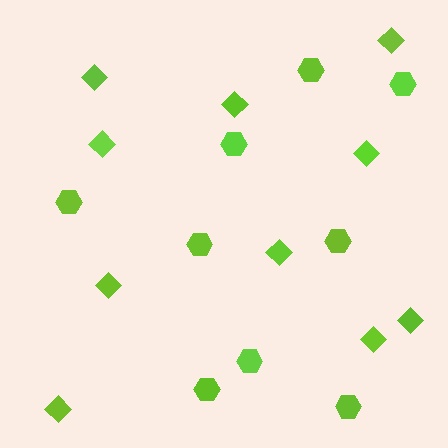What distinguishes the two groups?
There are 2 groups: one group of hexagons (9) and one group of diamonds (10).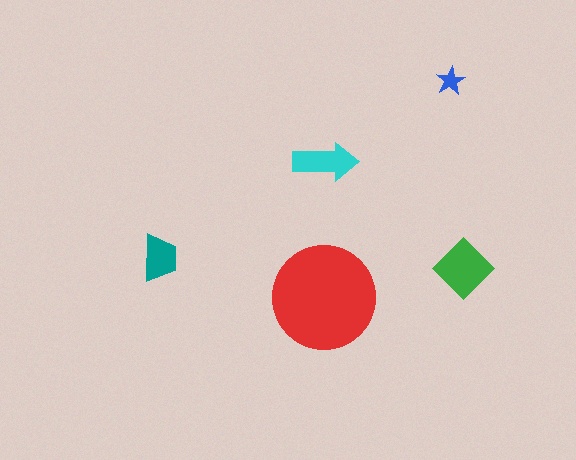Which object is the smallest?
The blue star.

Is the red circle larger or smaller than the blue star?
Larger.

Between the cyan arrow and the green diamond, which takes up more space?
The green diamond.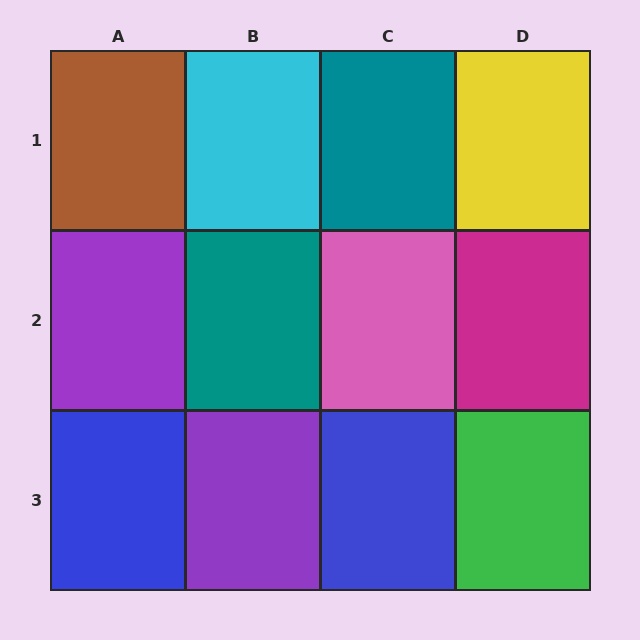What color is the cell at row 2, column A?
Purple.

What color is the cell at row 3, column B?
Purple.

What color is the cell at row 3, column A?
Blue.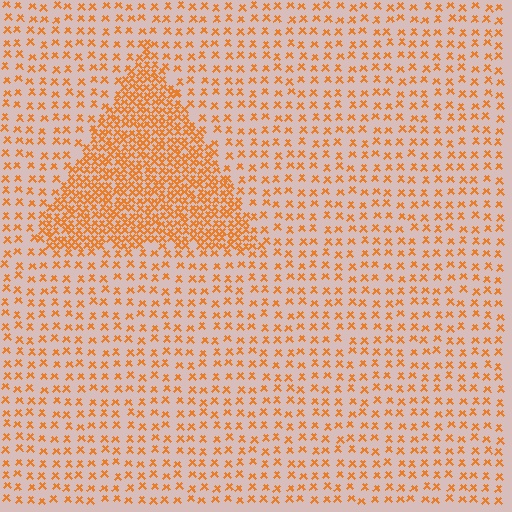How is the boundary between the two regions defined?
The boundary is defined by a change in element density (approximately 2.7x ratio). All elements are the same color, size, and shape.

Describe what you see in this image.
The image contains small orange elements arranged at two different densities. A triangle-shaped region is visible where the elements are more densely packed than the surrounding area.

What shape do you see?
I see a triangle.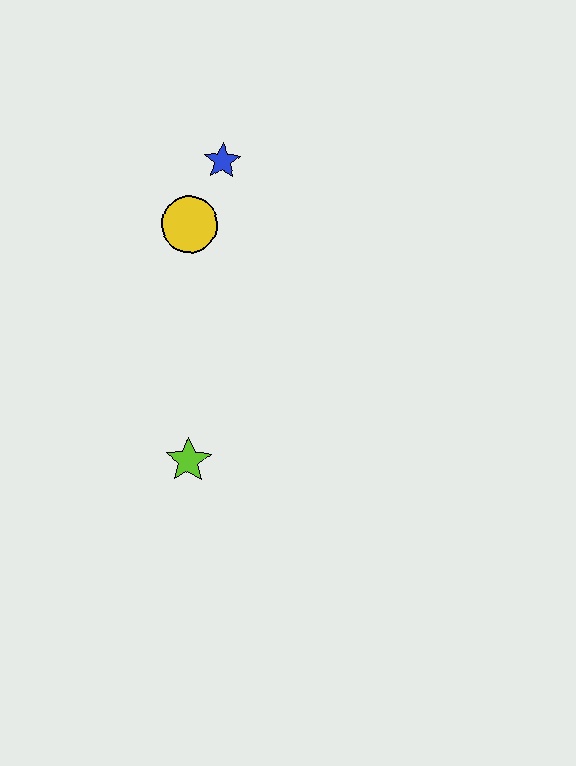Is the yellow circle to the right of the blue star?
No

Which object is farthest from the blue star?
The lime star is farthest from the blue star.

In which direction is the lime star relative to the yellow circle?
The lime star is below the yellow circle.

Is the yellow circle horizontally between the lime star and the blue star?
No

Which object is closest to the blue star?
The yellow circle is closest to the blue star.